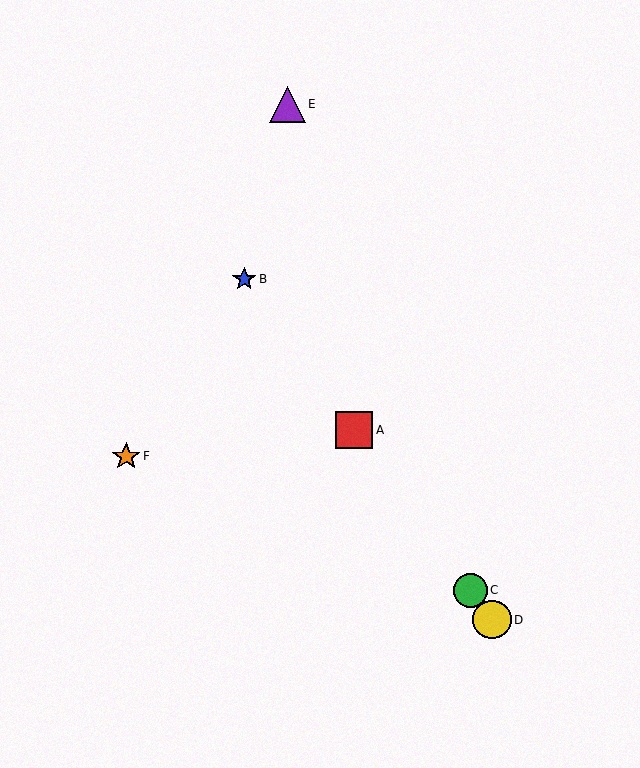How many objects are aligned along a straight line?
4 objects (A, B, C, D) are aligned along a straight line.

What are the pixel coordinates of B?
Object B is at (244, 279).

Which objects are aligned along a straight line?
Objects A, B, C, D are aligned along a straight line.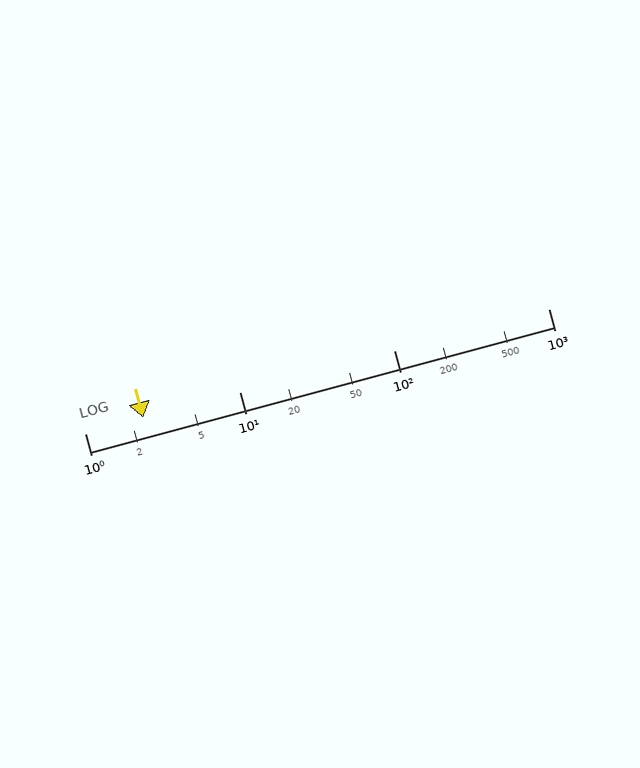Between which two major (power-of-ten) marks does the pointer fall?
The pointer is between 1 and 10.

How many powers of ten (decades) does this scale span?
The scale spans 3 decades, from 1 to 1000.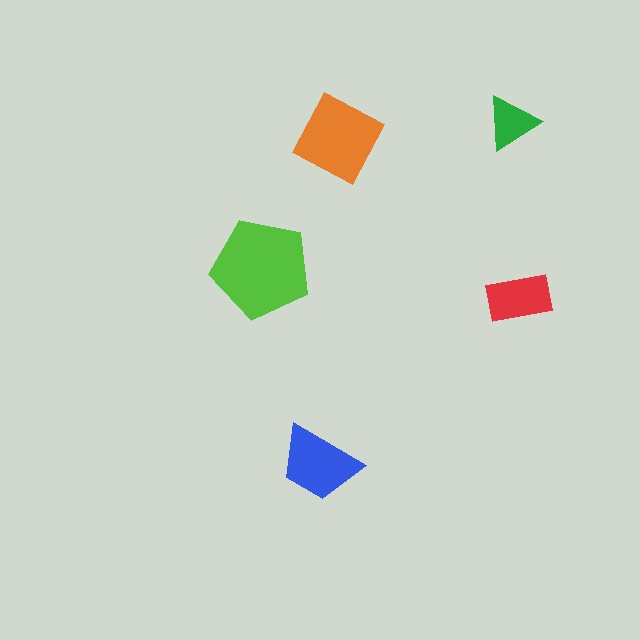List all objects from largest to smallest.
The lime pentagon, the orange diamond, the blue trapezoid, the red rectangle, the green triangle.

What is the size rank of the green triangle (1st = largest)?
5th.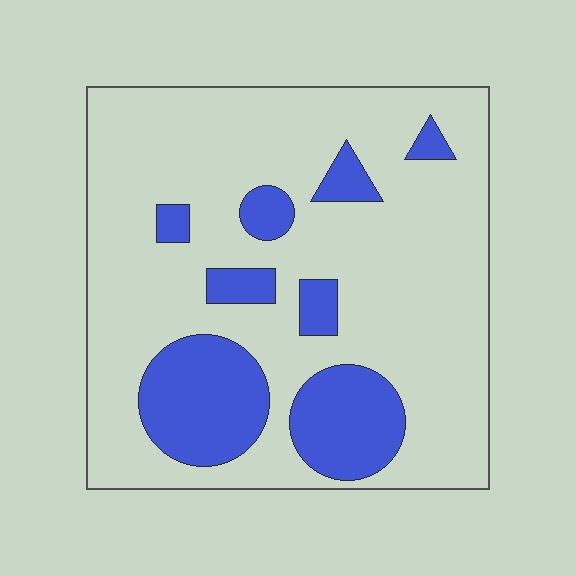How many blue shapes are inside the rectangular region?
8.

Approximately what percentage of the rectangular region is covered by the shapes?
Approximately 20%.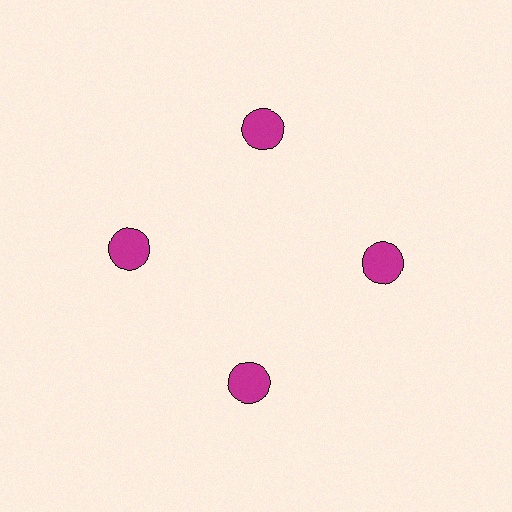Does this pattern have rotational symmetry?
Yes, this pattern has 4-fold rotational symmetry. It looks the same after rotating 90 degrees around the center.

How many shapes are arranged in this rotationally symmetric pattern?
There are 4 shapes, arranged in 4 groups of 1.